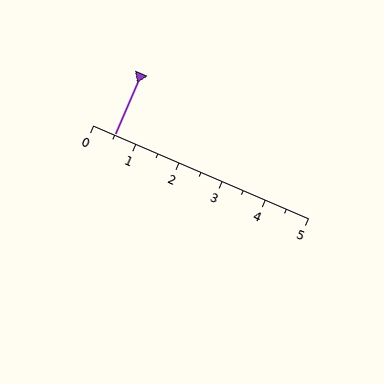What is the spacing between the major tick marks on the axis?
The major ticks are spaced 1 apart.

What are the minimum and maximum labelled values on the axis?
The axis runs from 0 to 5.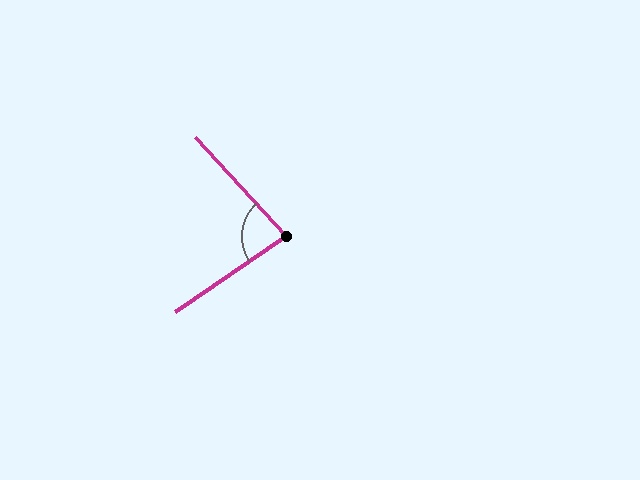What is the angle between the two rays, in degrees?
Approximately 82 degrees.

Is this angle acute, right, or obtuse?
It is acute.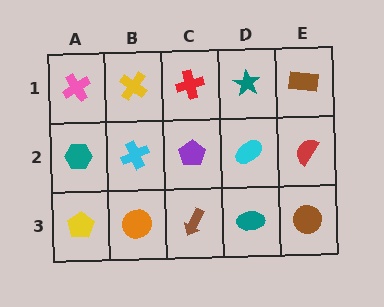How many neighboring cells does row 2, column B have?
4.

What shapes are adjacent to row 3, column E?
A red semicircle (row 2, column E), a teal ellipse (row 3, column D).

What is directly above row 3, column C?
A purple pentagon.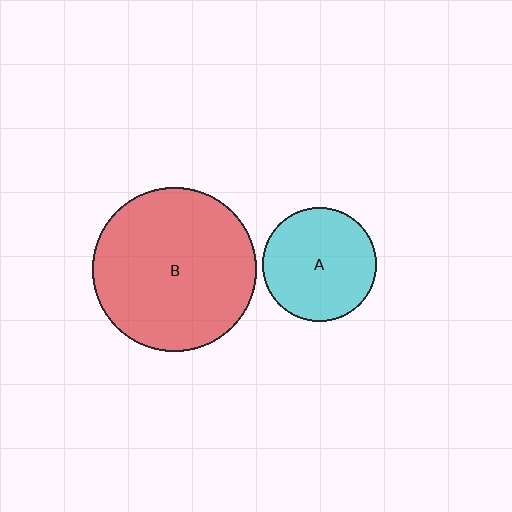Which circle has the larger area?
Circle B (red).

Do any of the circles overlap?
No, none of the circles overlap.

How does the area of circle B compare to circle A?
Approximately 2.1 times.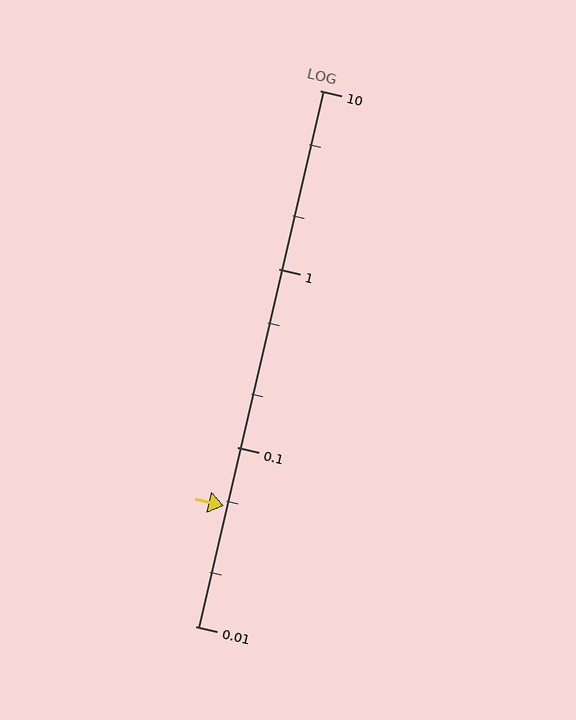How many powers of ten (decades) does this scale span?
The scale spans 3 decades, from 0.01 to 10.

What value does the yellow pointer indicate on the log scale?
The pointer indicates approximately 0.047.